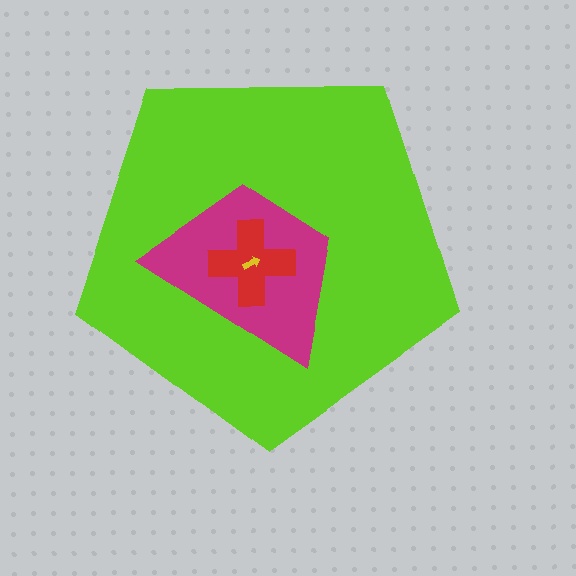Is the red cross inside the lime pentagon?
Yes.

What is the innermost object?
The yellow arrow.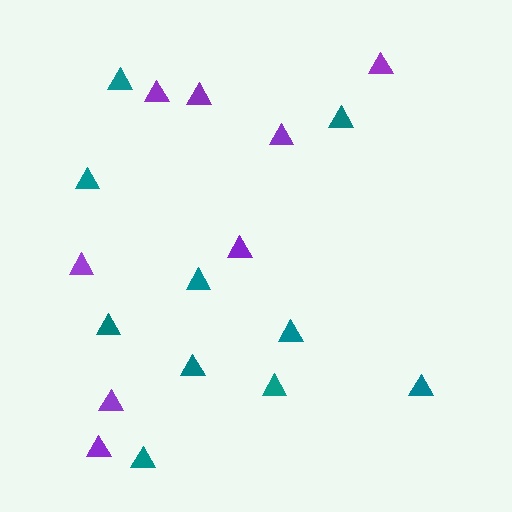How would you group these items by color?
There are 2 groups: one group of purple triangles (8) and one group of teal triangles (10).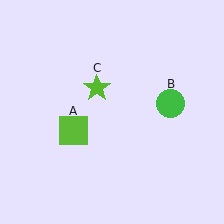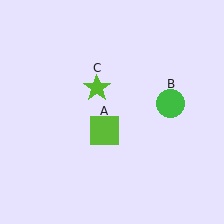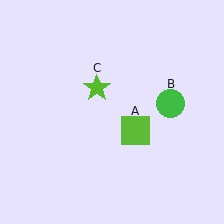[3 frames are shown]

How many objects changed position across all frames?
1 object changed position: lime square (object A).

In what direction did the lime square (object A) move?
The lime square (object A) moved right.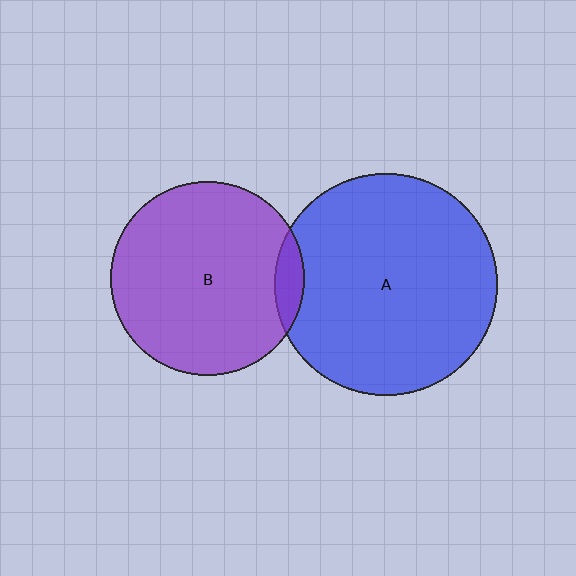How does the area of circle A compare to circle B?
Approximately 1.3 times.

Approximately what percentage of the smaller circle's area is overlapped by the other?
Approximately 5%.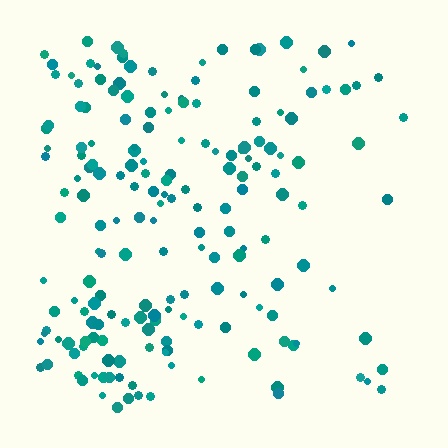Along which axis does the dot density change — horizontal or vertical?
Horizontal.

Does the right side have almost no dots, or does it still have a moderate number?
Still a moderate number, just noticeably fewer than the left.